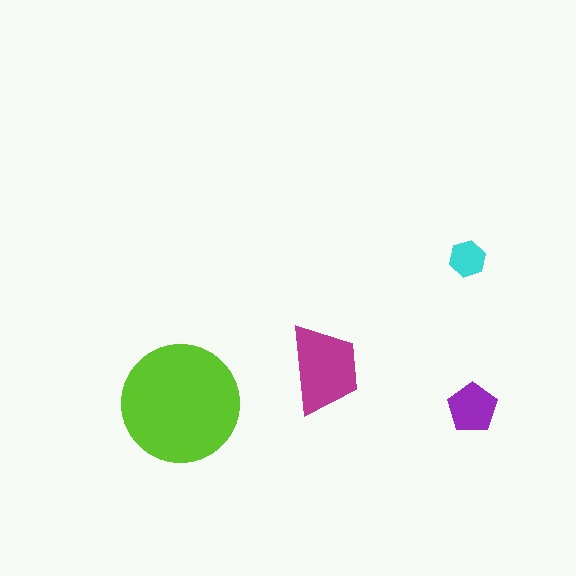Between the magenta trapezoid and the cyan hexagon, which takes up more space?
The magenta trapezoid.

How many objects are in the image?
There are 4 objects in the image.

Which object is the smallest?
The cyan hexagon.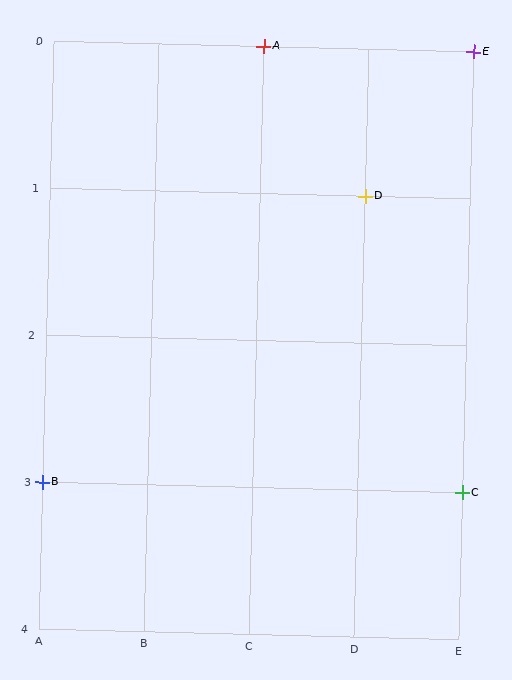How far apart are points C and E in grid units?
Points C and E are 3 rows apart.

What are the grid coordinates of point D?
Point D is at grid coordinates (D, 1).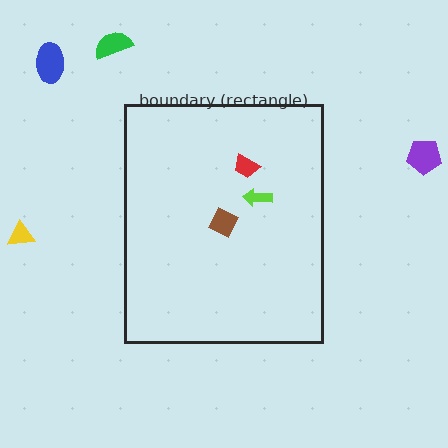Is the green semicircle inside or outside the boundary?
Outside.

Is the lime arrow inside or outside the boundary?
Inside.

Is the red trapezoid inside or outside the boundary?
Inside.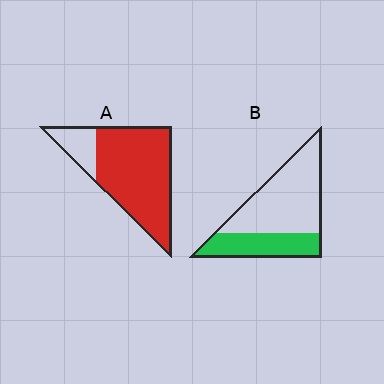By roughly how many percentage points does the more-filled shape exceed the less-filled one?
By roughly 45 percentage points (A over B).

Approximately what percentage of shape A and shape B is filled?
A is approximately 80% and B is approximately 35%.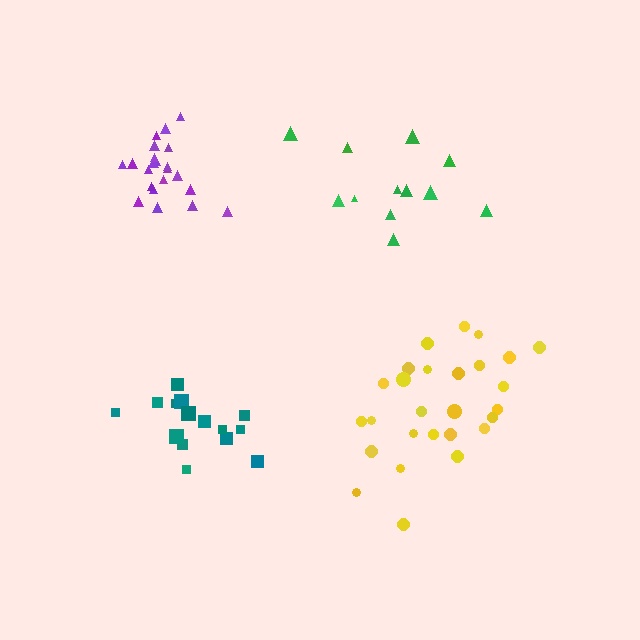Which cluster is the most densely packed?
Purple.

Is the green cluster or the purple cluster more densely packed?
Purple.